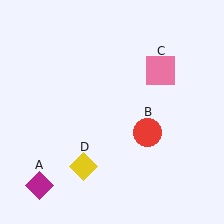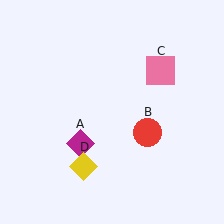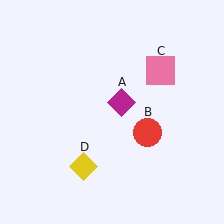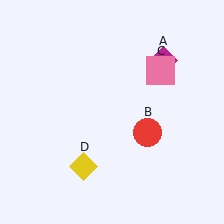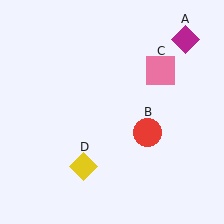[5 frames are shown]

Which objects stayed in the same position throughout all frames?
Red circle (object B) and pink square (object C) and yellow diamond (object D) remained stationary.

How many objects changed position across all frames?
1 object changed position: magenta diamond (object A).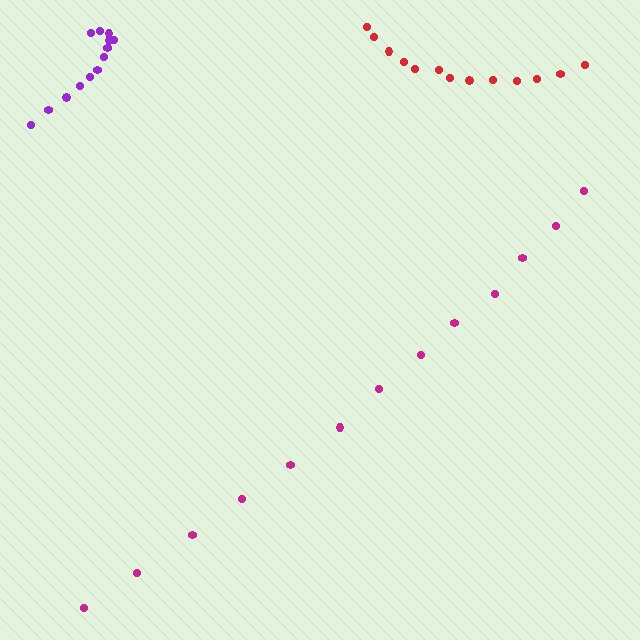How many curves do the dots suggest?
There are 3 distinct paths.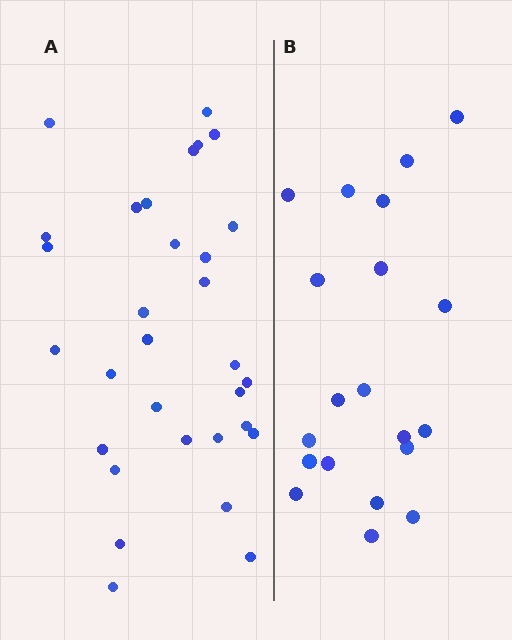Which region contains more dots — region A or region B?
Region A (the left region) has more dots.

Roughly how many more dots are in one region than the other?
Region A has roughly 12 or so more dots than region B.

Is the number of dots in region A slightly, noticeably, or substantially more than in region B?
Region A has substantially more. The ratio is roughly 1.6 to 1.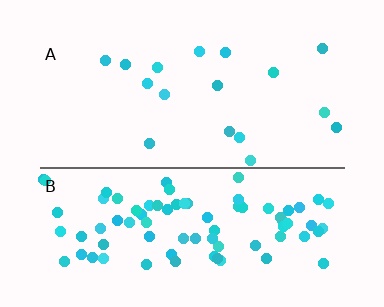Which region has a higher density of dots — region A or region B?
B (the bottom).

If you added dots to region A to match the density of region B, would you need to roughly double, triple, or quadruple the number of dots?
Approximately quadruple.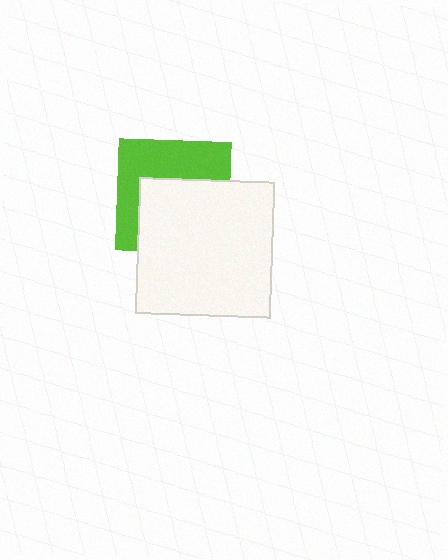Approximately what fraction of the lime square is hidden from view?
Roughly 53% of the lime square is hidden behind the white square.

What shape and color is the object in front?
The object in front is a white square.